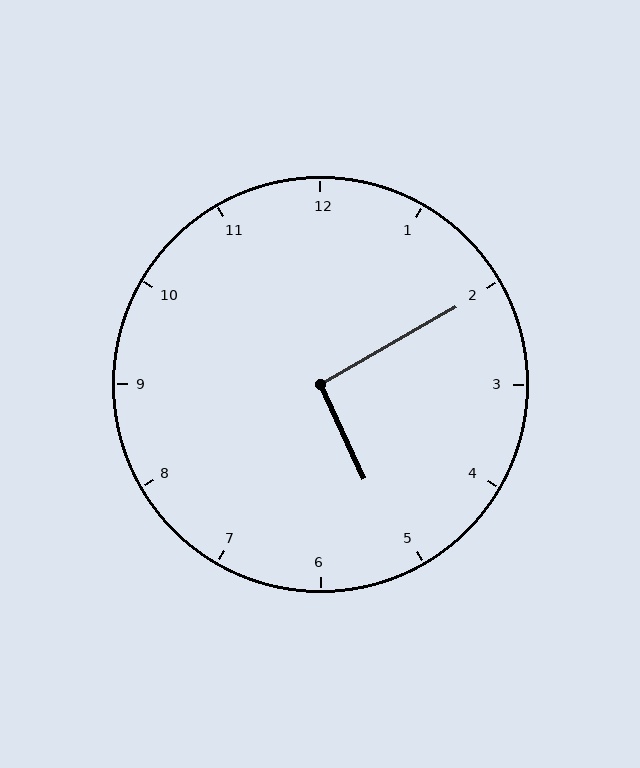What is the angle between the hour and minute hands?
Approximately 95 degrees.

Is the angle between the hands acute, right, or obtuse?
It is right.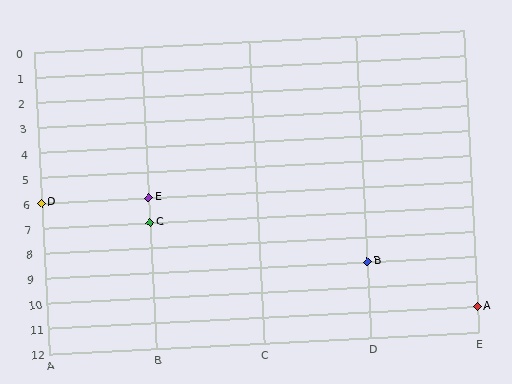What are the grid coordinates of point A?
Point A is at grid coordinates (E, 11).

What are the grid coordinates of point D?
Point D is at grid coordinates (A, 6).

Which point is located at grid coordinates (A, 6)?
Point D is at (A, 6).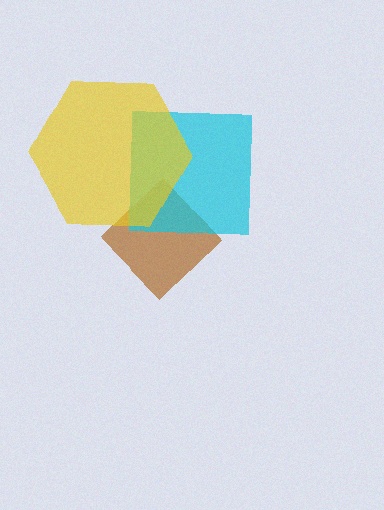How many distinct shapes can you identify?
There are 3 distinct shapes: a brown diamond, a cyan square, a yellow hexagon.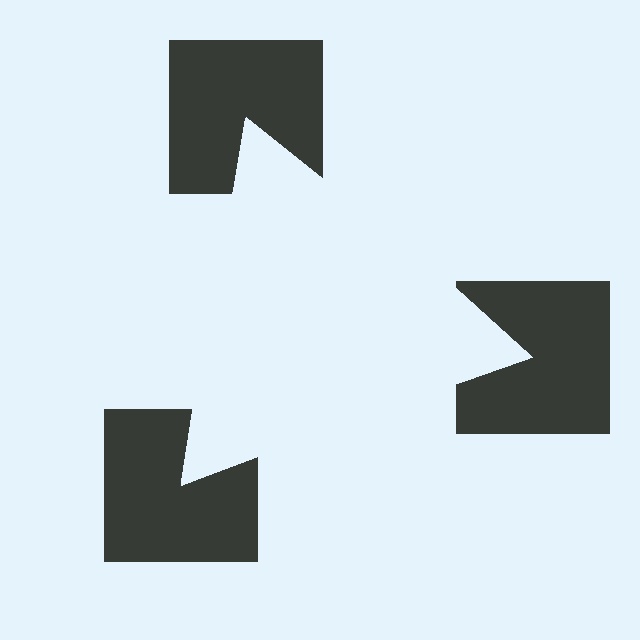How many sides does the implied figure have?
3 sides.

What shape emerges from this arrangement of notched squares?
An illusory triangle — its edges are inferred from the aligned wedge cuts in the notched squares, not physically drawn.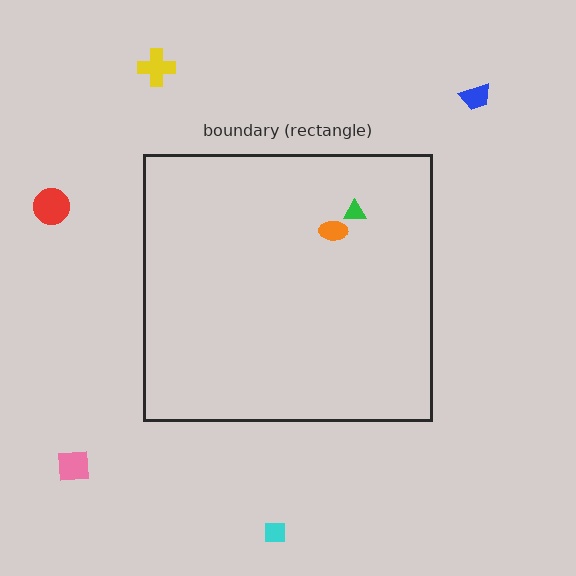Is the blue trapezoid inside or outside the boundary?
Outside.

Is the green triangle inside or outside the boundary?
Inside.